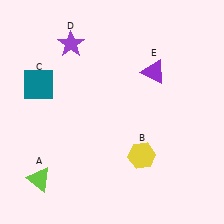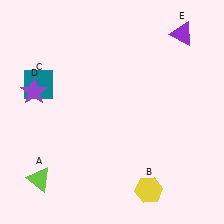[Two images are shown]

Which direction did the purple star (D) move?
The purple star (D) moved down.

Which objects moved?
The objects that moved are: the yellow hexagon (B), the purple star (D), the purple triangle (E).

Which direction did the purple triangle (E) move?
The purple triangle (E) moved up.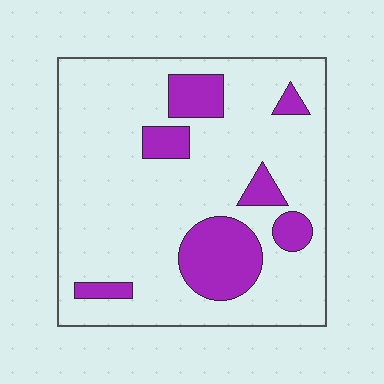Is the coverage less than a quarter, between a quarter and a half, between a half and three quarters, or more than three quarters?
Less than a quarter.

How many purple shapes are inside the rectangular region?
7.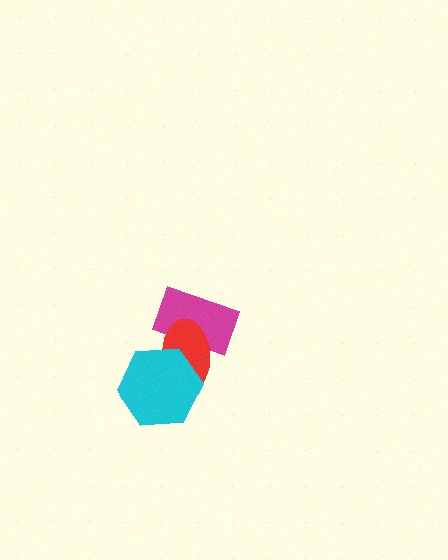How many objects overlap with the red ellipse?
2 objects overlap with the red ellipse.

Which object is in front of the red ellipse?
The cyan hexagon is in front of the red ellipse.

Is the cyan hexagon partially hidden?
No, no other shape covers it.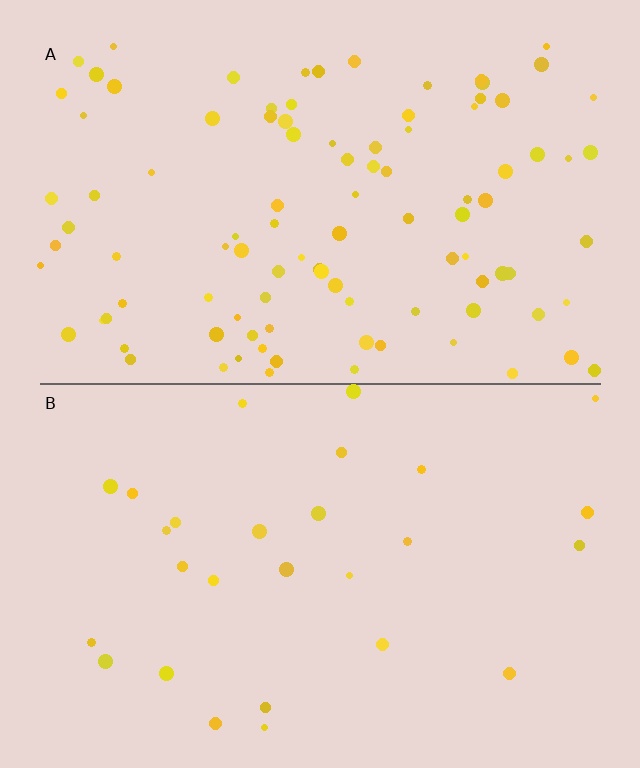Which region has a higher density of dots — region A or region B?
A (the top).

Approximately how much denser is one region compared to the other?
Approximately 3.7× — region A over region B.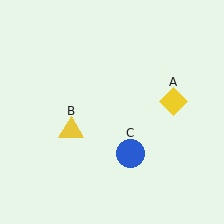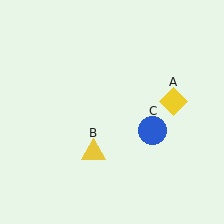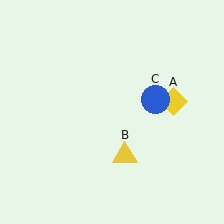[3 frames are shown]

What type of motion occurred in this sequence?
The yellow triangle (object B), blue circle (object C) rotated counterclockwise around the center of the scene.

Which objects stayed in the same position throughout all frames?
Yellow diamond (object A) remained stationary.